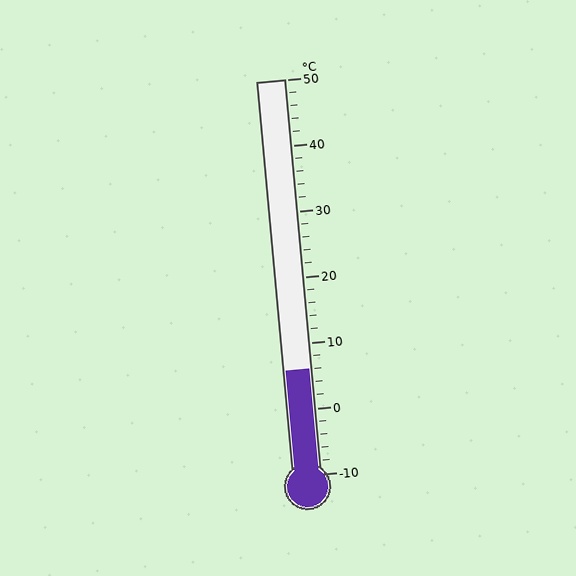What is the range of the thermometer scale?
The thermometer scale ranges from -10°C to 50°C.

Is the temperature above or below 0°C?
The temperature is above 0°C.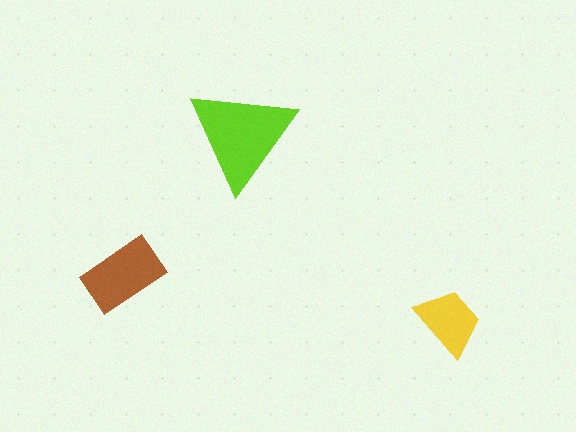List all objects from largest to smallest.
The lime triangle, the brown rectangle, the yellow trapezoid.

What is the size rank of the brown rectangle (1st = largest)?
2nd.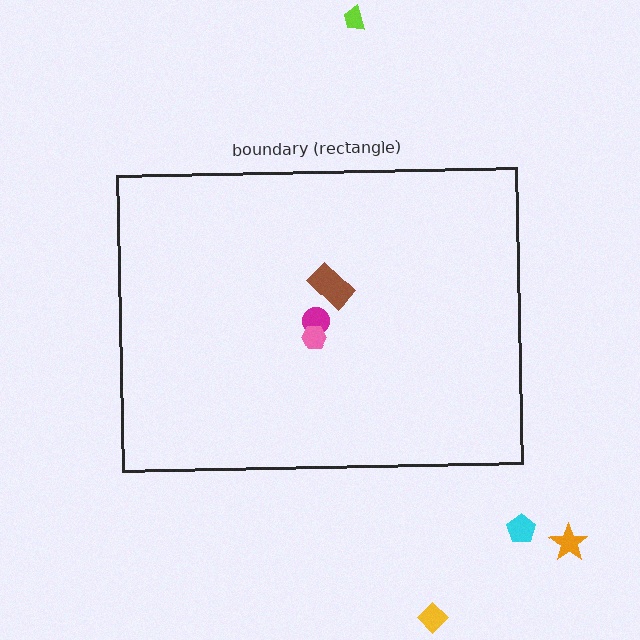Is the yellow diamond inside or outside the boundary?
Outside.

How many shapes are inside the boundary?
3 inside, 4 outside.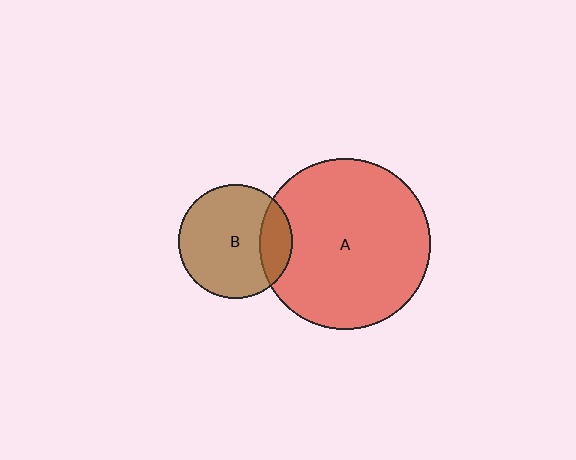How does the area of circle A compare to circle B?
Approximately 2.3 times.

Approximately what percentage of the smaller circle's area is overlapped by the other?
Approximately 20%.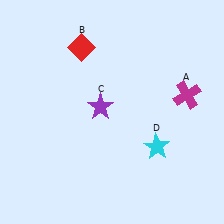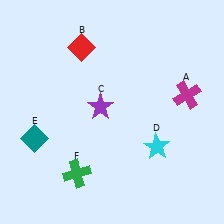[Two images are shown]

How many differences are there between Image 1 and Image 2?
There are 2 differences between the two images.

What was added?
A teal diamond (E), a green cross (F) were added in Image 2.